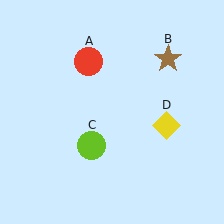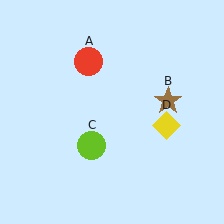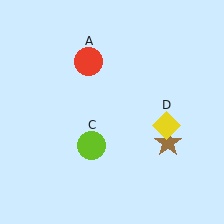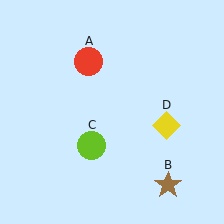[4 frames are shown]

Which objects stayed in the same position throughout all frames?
Red circle (object A) and lime circle (object C) and yellow diamond (object D) remained stationary.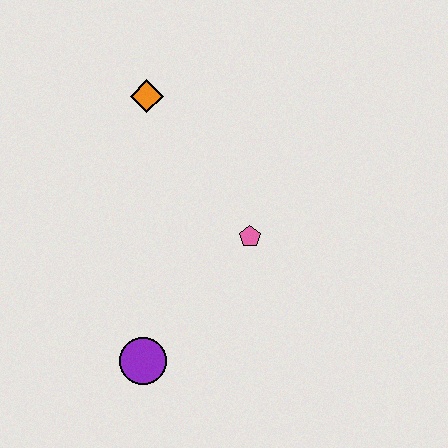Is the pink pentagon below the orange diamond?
Yes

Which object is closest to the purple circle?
The pink pentagon is closest to the purple circle.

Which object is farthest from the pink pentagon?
The orange diamond is farthest from the pink pentagon.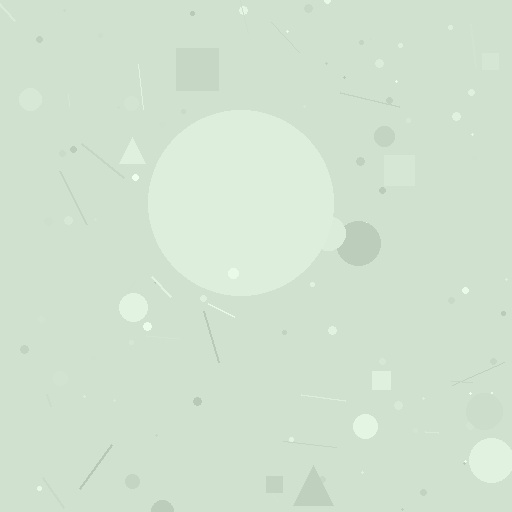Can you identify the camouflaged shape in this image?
The camouflaged shape is a circle.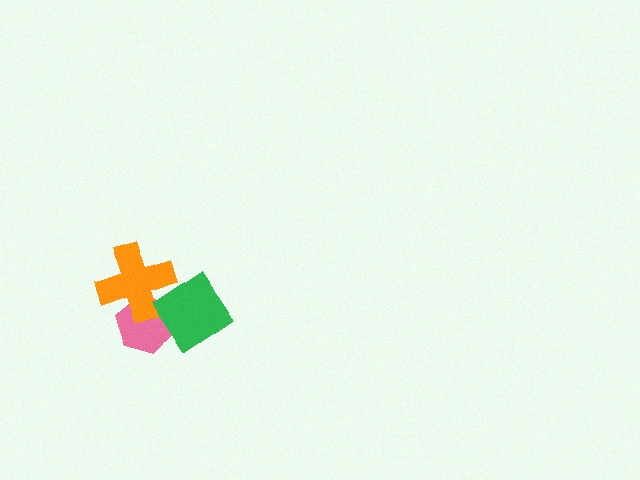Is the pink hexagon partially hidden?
Yes, it is partially covered by another shape.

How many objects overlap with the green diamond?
2 objects overlap with the green diamond.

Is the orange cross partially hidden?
Yes, it is partially covered by another shape.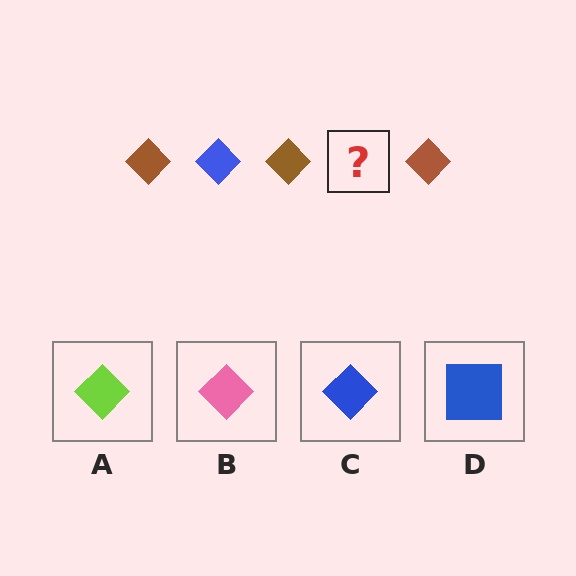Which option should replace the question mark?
Option C.